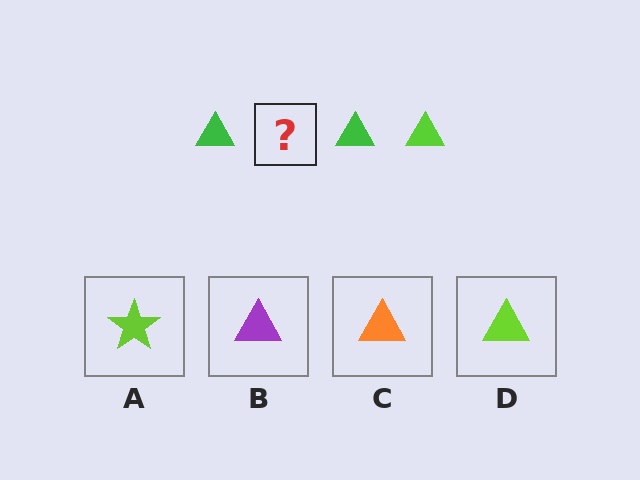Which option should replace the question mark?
Option D.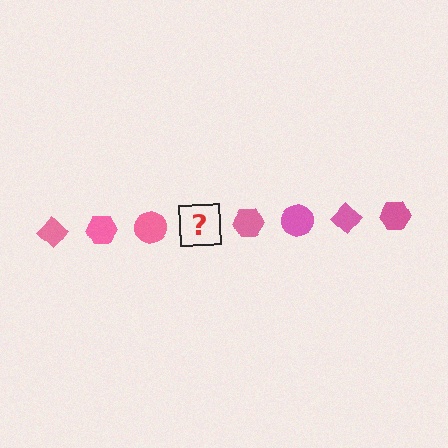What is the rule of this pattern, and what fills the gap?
The rule is that the pattern cycles through diamond, hexagon, circle shapes in pink. The gap should be filled with a pink diamond.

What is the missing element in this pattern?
The missing element is a pink diamond.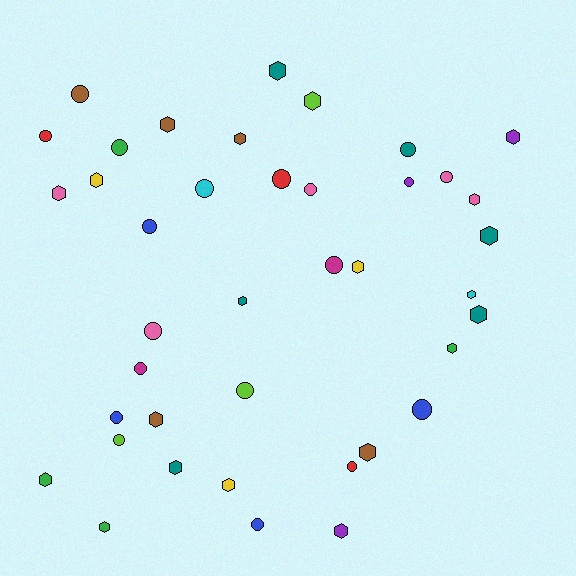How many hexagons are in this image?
There are 21 hexagons.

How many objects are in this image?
There are 40 objects.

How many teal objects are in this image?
There are 6 teal objects.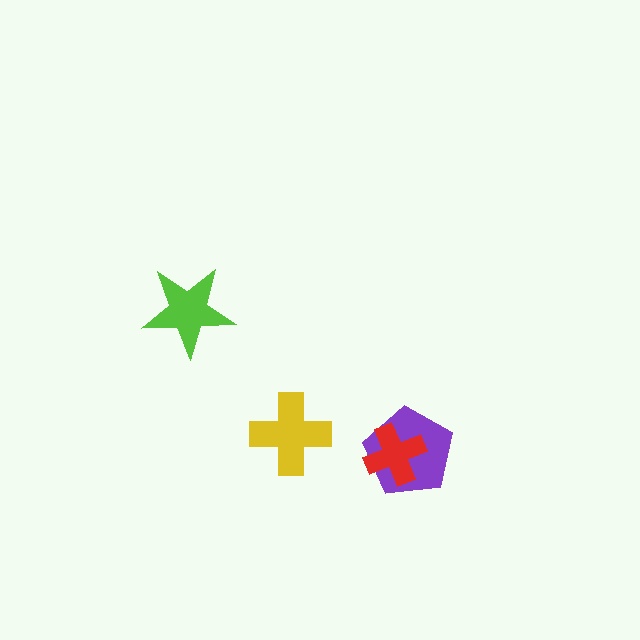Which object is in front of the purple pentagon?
The red cross is in front of the purple pentagon.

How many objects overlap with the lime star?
0 objects overlap with the lime star.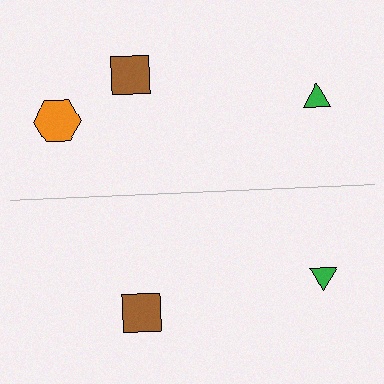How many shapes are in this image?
There are 5 shapes in this image.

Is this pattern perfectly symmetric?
No, the pattern is not perfectly symmetric. A orange hexagon is missing from the bottom side.